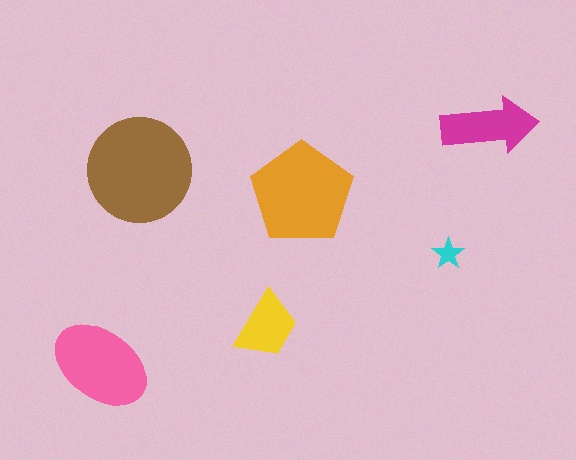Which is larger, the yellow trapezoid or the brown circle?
The brown circle.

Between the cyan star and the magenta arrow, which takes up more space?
The magenta arrow.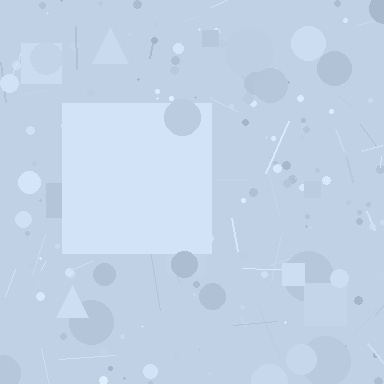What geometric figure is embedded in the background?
A square is embedded in the background.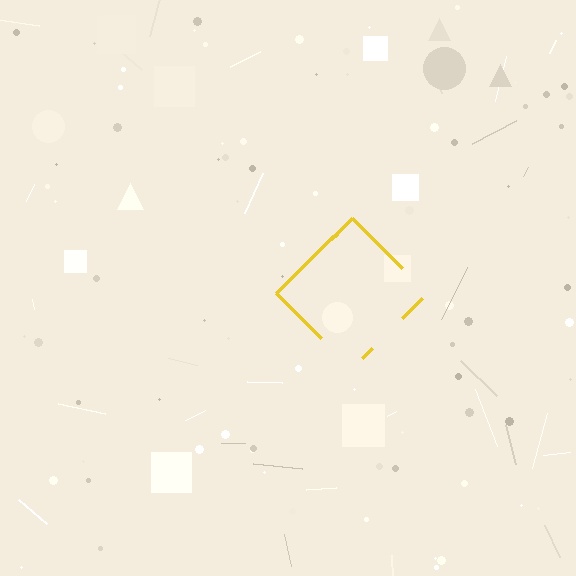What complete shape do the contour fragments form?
The contour fragments form a diamond.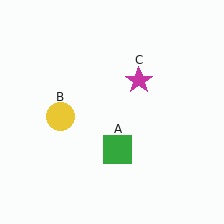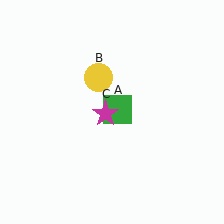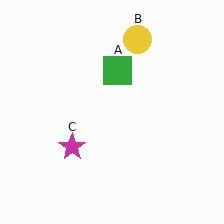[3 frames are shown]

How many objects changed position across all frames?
3 objects changed position: green square (object A), yellow circle (object B), magenta star (object C).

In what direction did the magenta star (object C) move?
The magenta star (object C) moved down and to the left.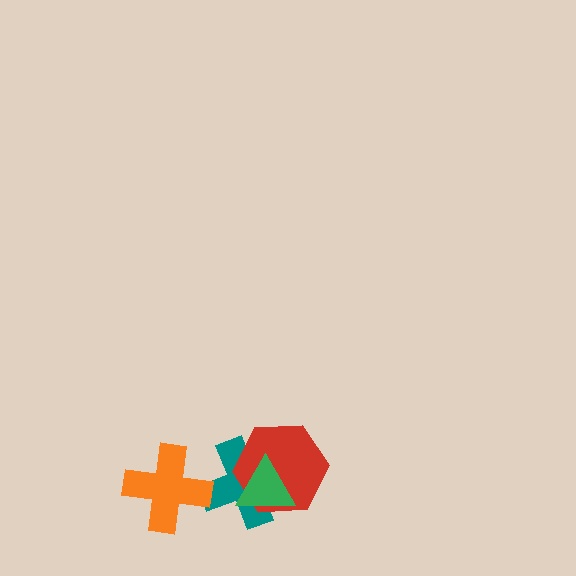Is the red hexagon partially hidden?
Yes, it is partially covered by another shape.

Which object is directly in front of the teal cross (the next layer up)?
The red hexagon is directly in front of the teal cross.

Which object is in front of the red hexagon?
The green triangle is in front of the red hexagon.